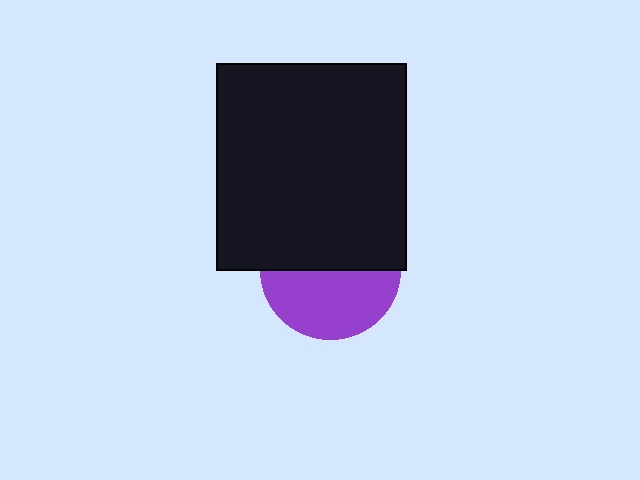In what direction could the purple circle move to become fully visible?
The purple circle could move down. That would shift it out from behind the black rectangle entirely.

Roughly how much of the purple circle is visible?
About half of it is visible (roughly 49%).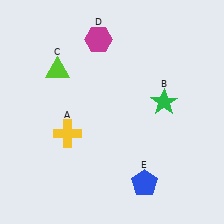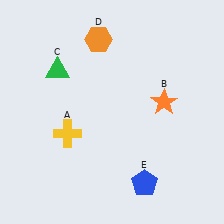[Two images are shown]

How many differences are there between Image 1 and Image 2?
There are 3 differences between the two images.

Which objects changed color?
B changed from green to orange. C changed from lime to green. D changed from magenta to orange.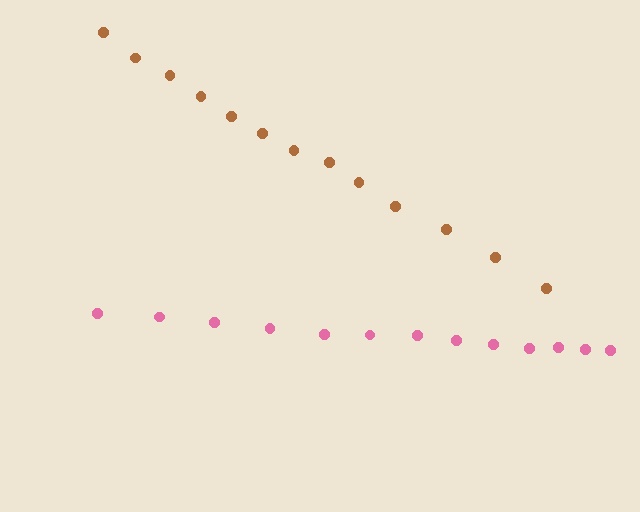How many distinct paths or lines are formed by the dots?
There are 2 distinct paths.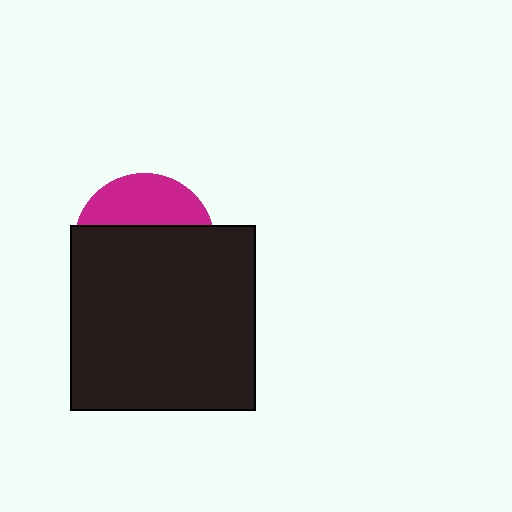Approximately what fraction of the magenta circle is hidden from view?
Roughly 66% of the magenta circle is hidden behind the black square.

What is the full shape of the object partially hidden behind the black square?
The partially hidden object is a magenta circle.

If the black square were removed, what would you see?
You would see the complete magenta circle.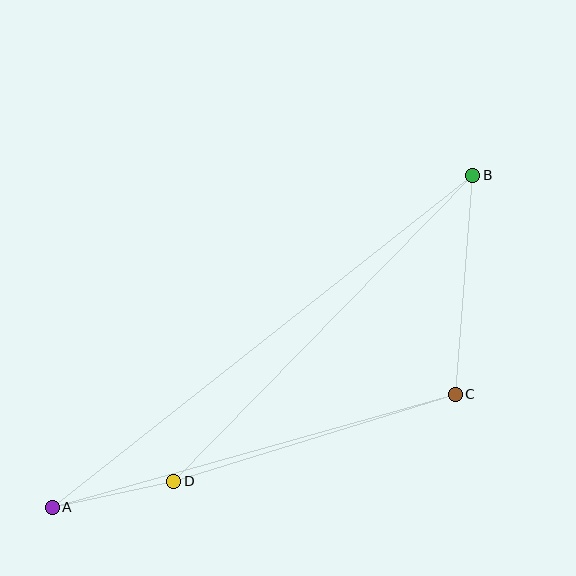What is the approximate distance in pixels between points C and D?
The distance between C and D is approximately 295 pixels.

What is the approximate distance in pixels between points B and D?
The distance between B and D is approximately 428 pixels.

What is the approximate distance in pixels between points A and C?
The distance between A and C is approximately 418 pixels.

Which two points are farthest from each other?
Points A and B are farthest from each other.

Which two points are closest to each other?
Points A and D are closest to each other.